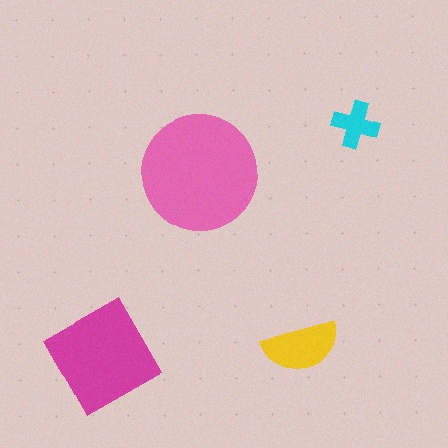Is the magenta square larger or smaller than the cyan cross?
Larger.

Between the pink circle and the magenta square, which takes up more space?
The pink circle.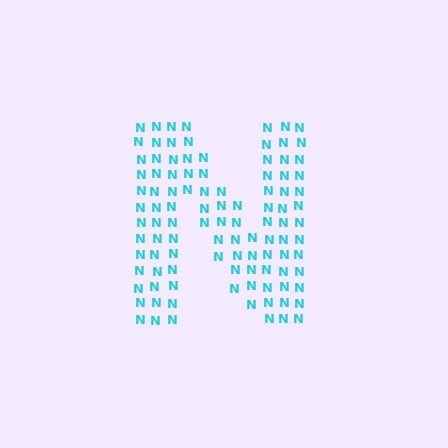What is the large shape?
The large shape is the letter N.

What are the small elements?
The small elements are letter N's.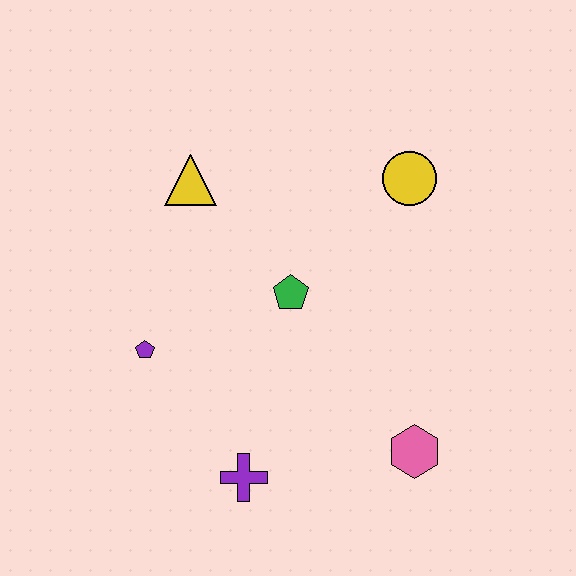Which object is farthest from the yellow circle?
The purple cross is farthest from the yellow circle.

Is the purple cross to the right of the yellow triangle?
Yes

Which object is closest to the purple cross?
The purple pentagon is closest to the purple cross.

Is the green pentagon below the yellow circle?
Yes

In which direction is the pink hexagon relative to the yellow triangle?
The pink hexagon is below the yellow triangle.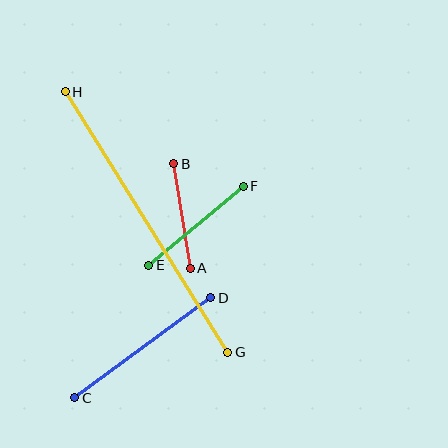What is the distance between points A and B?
The distance is approximately 106 pixels.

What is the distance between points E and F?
The distance is approximately 123 pixels.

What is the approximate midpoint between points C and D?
The midpoint is at approximately (143, 348) pixels.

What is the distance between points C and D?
The distance is approximately 169 pixels.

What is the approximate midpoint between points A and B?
The midpoint is at approximately (182, 216) pixels.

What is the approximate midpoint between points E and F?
The midpoint is at approximately (196, 226) pixels.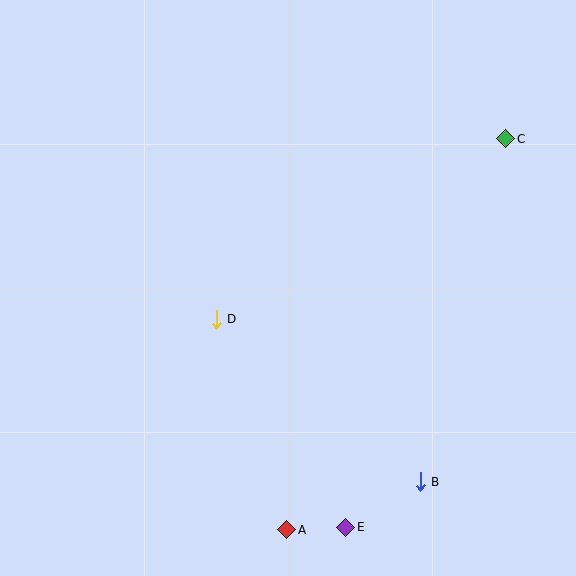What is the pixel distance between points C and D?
The distance between C and D is 341 pixels.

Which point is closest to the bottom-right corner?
Point B is closest to the bottom-right corner.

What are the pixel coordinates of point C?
Point C is at (506, 139).